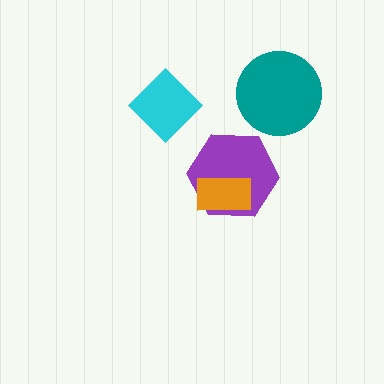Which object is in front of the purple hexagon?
The orange rectangle is in front of the purple hexagon.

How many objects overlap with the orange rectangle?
1 object overlaps with the orange rectangle.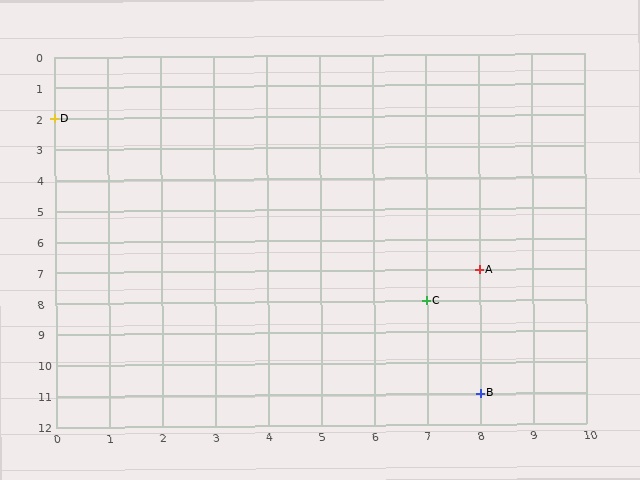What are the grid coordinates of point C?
Point C is at grid coordinates (7, 8).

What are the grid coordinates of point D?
Point D is at grid coordinates (0, 2).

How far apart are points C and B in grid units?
Points C and B are 1 column and 3 rows apart (about 3.2 grid units diagonally).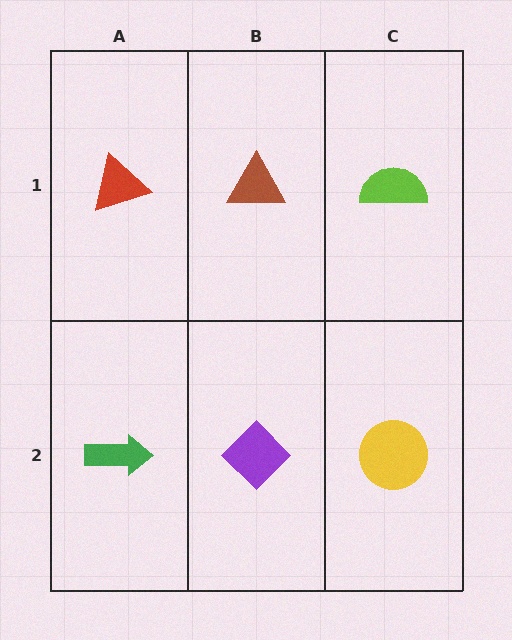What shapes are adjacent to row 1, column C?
A yellow circle (row 2, column C), a brown triangle (row 1, column B).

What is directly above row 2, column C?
A lime semicircle.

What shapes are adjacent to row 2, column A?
A red triangle (row 1, column A), a purple diamond (row 2, column B).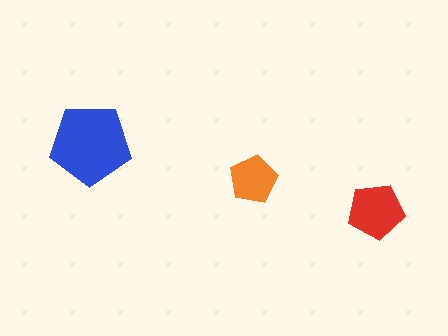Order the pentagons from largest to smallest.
the blue one, the red one, the orange one.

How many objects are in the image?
There are 3 objects in the image.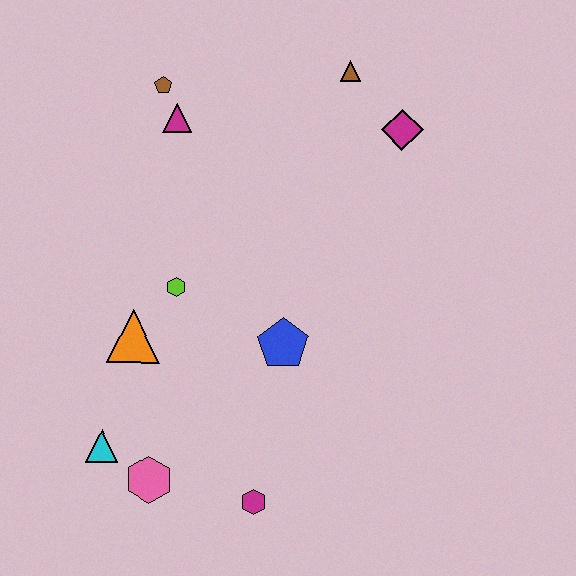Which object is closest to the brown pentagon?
The magenta triangle is closest to the brown pentagon.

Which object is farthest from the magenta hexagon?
The brown triangle is farthest from the magenta hexagon.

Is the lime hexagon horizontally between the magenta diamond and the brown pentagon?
Yes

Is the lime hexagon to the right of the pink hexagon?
Yes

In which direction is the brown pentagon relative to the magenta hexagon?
The brown pentagon is above the magenta hexagon.